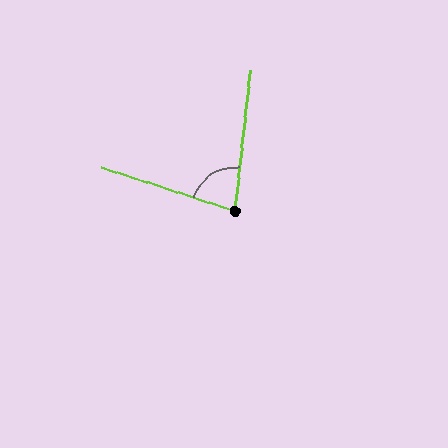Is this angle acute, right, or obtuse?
It is acute.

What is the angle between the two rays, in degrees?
Approximately 78 degrees.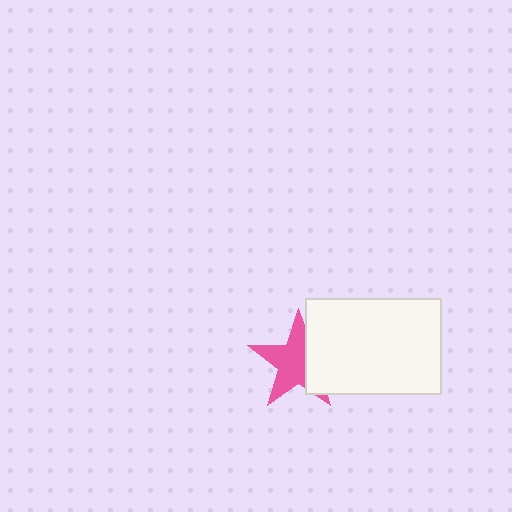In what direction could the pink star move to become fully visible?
The pink star could move left. That would shift it out from behind the white rectangle entirely.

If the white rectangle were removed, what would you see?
You would see the complete pink star.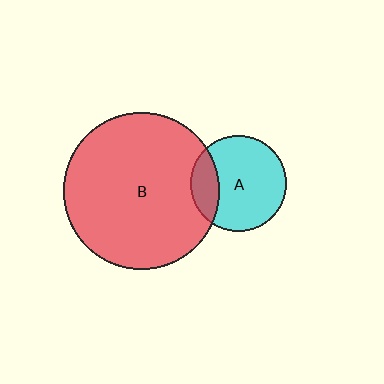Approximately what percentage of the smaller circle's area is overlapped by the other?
Approximately 20%.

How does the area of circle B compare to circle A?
Approximately 2.7 times.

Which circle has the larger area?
Circle B (red).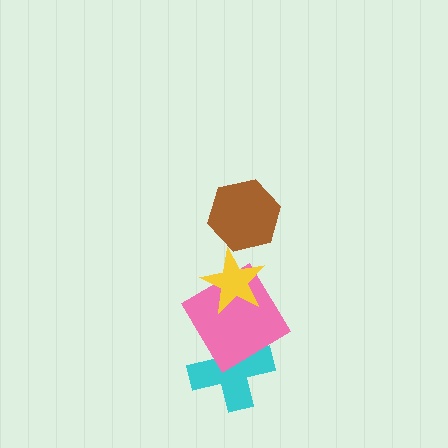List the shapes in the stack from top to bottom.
From top to bottom: the brown hexagon, the yellow star, the pink diamond, the cyan cross.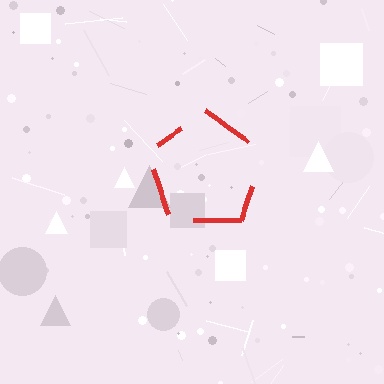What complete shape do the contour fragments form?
The contour fragments form a pentagon.